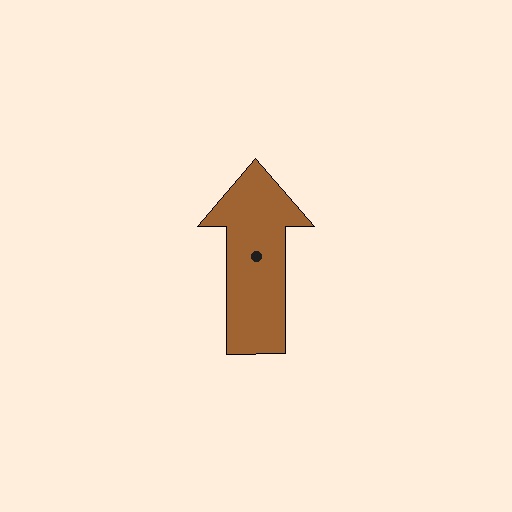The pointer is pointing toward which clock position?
Roughly 12 o'clock.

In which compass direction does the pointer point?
North.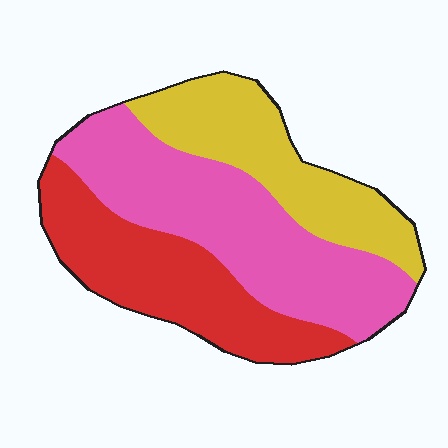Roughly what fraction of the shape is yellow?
Yellow takes up about one quarter (1/4) of the shape.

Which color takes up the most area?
Pink, at roughly 40%.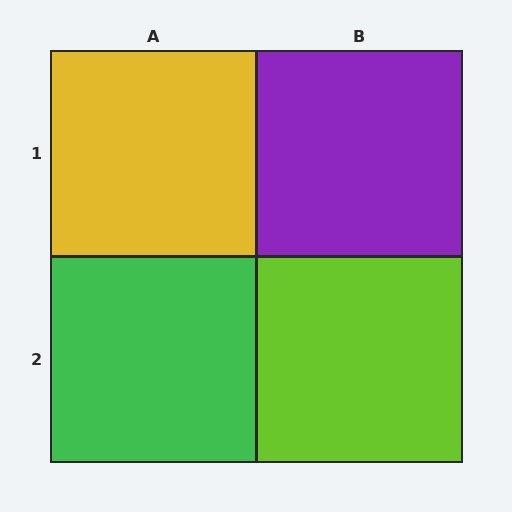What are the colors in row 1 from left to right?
Yellow, purple.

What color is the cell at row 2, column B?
Lime.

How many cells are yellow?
1 cell is yellow.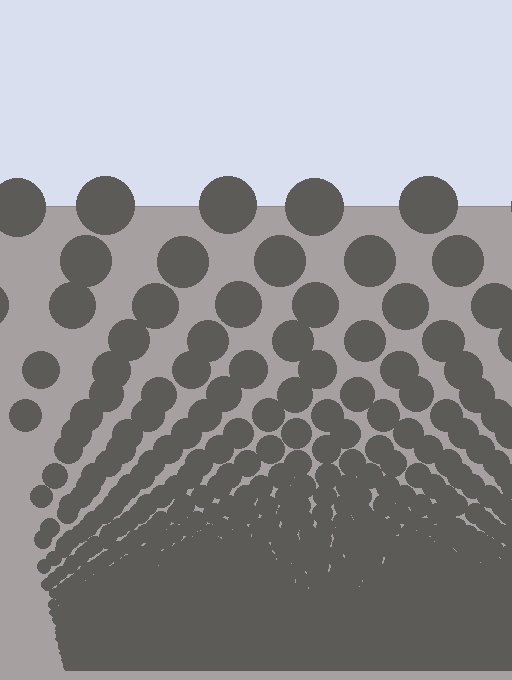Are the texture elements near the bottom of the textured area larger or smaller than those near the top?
Smaller. The gradient is inverted — elements near the bottom are smaller and denser.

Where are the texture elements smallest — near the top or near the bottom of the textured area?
Near the bottom.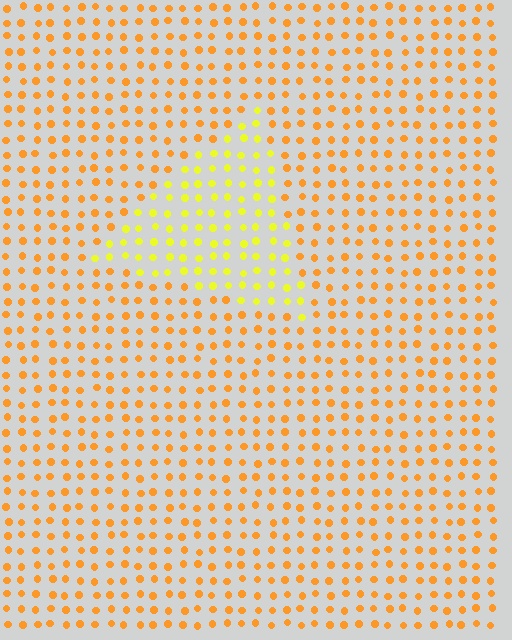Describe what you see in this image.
The image is filled with small orange elements in a uniform arrangement. A triangle-shaped region is visible where the elements are tinted to a slightly different hue, forming a subtle color boundary.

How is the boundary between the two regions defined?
The boundary is defined purely by a slight shift in hue (about 33 degrees). Spacing, size, and orientation are identical on both sides.